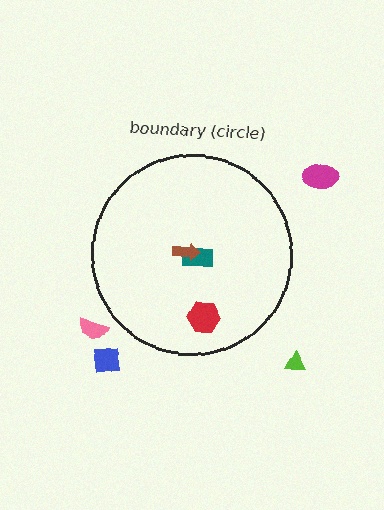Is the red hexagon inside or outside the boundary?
Inside.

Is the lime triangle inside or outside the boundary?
Outside.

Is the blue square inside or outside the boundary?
Outside.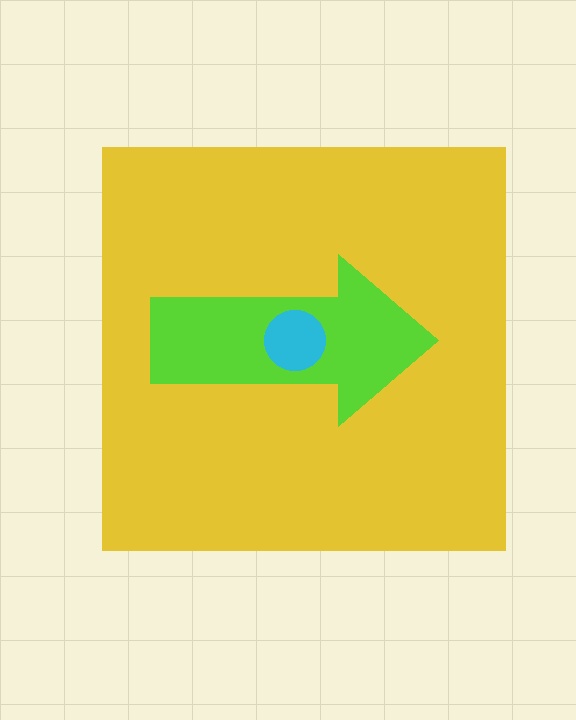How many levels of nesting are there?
3.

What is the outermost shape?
The yellow square.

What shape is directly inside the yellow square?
The lime arrow.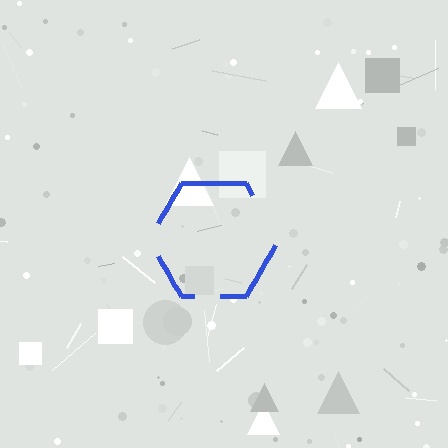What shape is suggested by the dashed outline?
The dashed outline suggests a hexagon.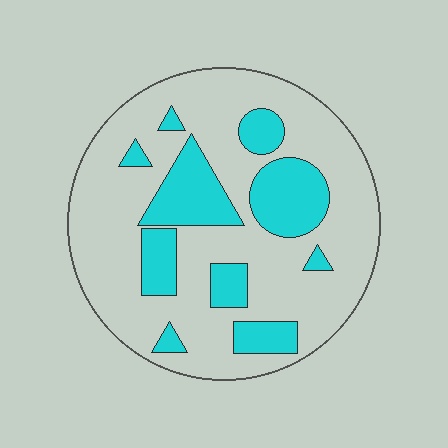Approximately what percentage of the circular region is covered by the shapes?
Approximately 25%.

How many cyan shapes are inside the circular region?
10.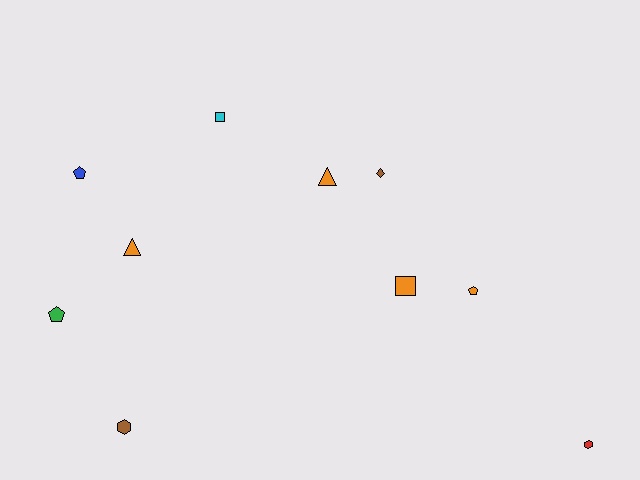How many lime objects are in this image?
There are no lime objects.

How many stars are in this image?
There are no stars.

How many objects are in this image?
There are 10 objects.